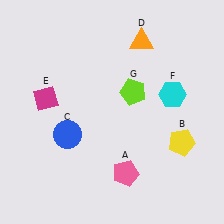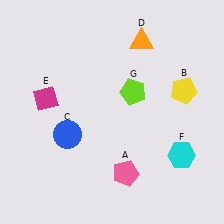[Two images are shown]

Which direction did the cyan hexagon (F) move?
The cyan hexagon (F) moved down.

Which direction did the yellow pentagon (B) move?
The yellow pentagon (B) moved up.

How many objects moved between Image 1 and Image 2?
2 objects moved between the two images.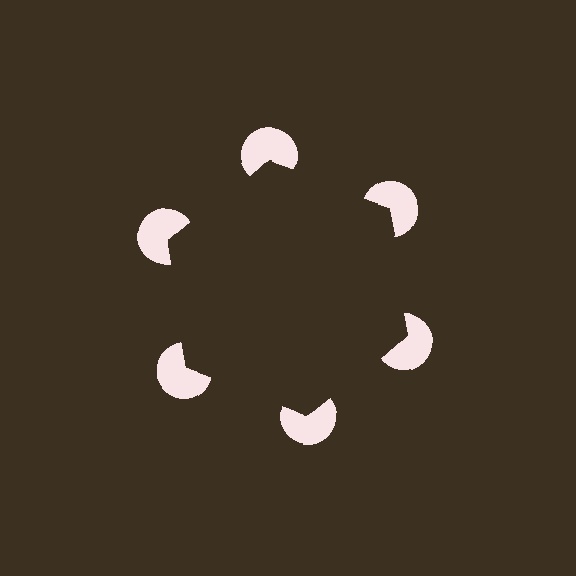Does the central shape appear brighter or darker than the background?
It typically appears slightly darker than the background, even though no actual brightness change is drawn.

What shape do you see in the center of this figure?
An illusory hexagon — its edges are inferred from the aligned wedge cuts in the pac-man discs, not physically drawn.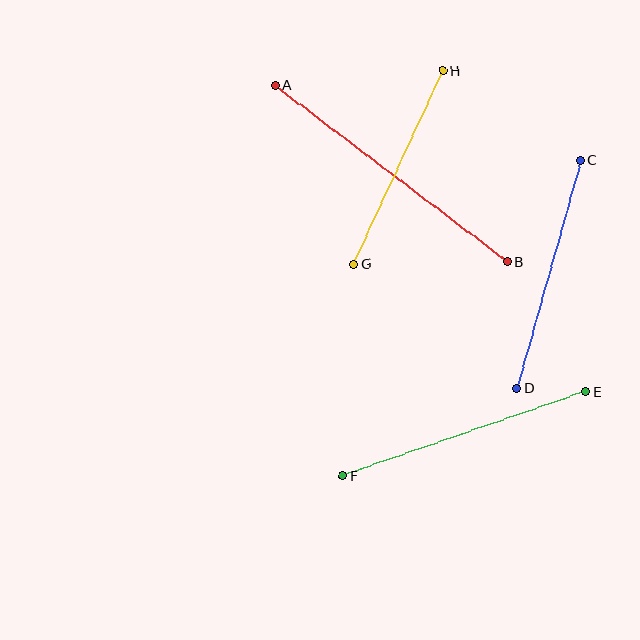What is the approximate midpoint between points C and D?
The midpoint is at approximately (549, 274) pixels.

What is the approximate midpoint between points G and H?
The midpoint is at approximately (399, 168) pixels.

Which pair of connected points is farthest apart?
Points A and B are farthest apart.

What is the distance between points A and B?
The distance is approximately 292 pixels.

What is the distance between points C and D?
The distance is approximately 237 pixels.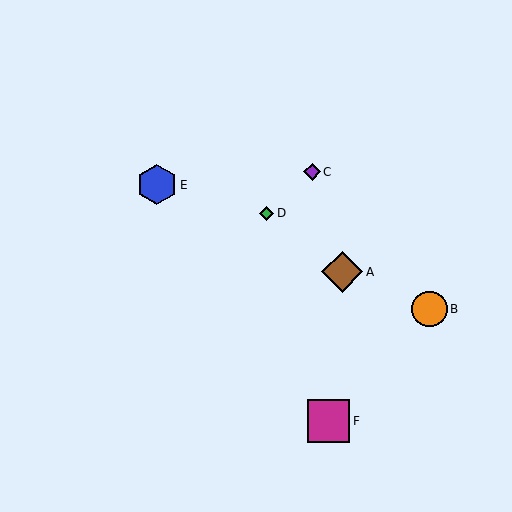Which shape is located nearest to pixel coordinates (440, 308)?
The orange circle (labeled B) at (429, 309) is nearest to that location.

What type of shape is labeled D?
Shape D is a green diamond.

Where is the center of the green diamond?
The center of the green diamond is at (267, 213).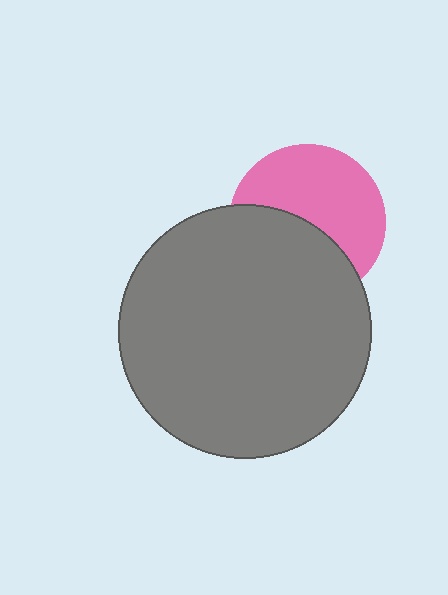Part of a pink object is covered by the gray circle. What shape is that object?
It is a circle.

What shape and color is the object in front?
The object in front is a gray circle.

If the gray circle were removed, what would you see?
You would see the complete pink circle.